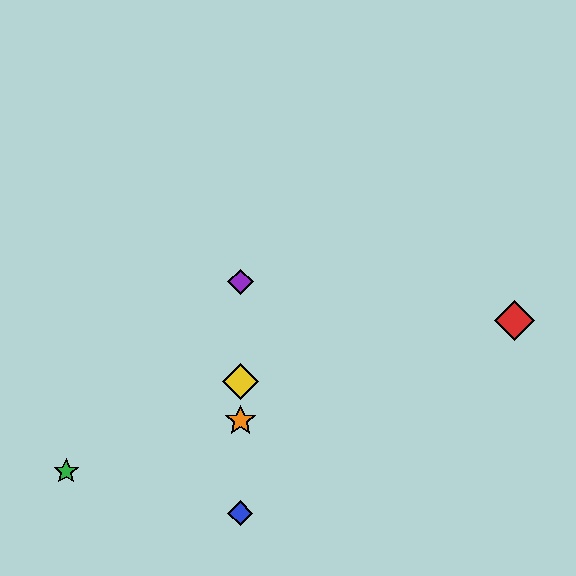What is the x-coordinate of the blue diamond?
The blue diamond is at x≈240.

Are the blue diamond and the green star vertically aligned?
No, the blue diamond is at x≈240 and the green star is at x≈66.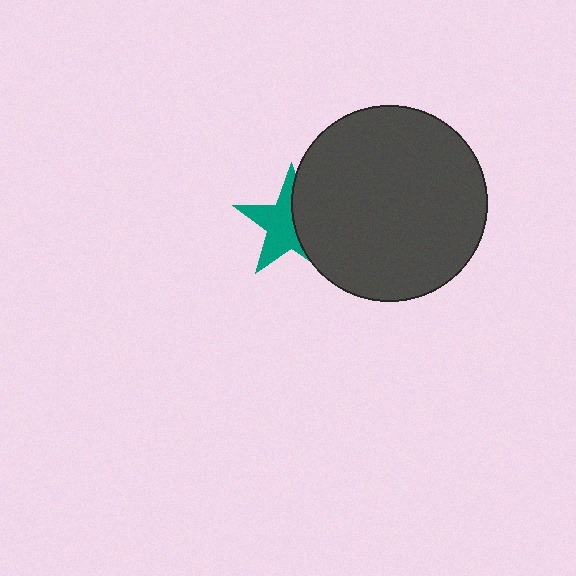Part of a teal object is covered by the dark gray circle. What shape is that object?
It is a star.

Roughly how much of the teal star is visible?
About half of it is visible (roughly 57%).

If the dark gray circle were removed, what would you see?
You would see the complete teal star.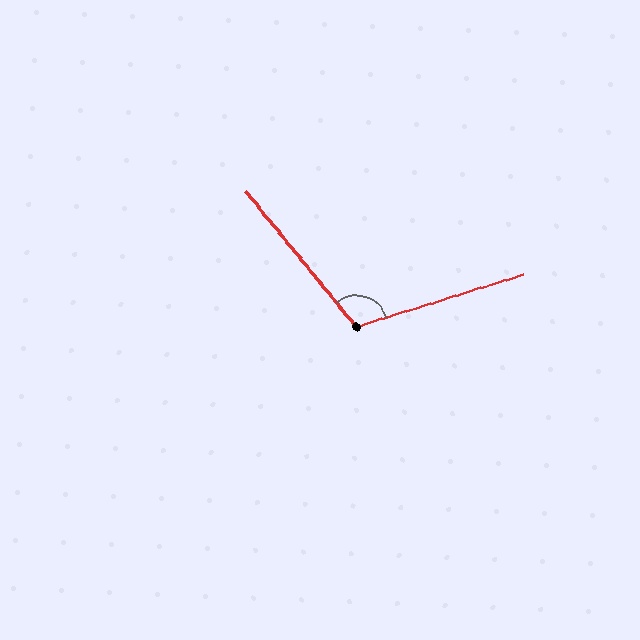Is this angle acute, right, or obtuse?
It is obtuse.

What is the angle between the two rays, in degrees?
Approximately 112 degrees.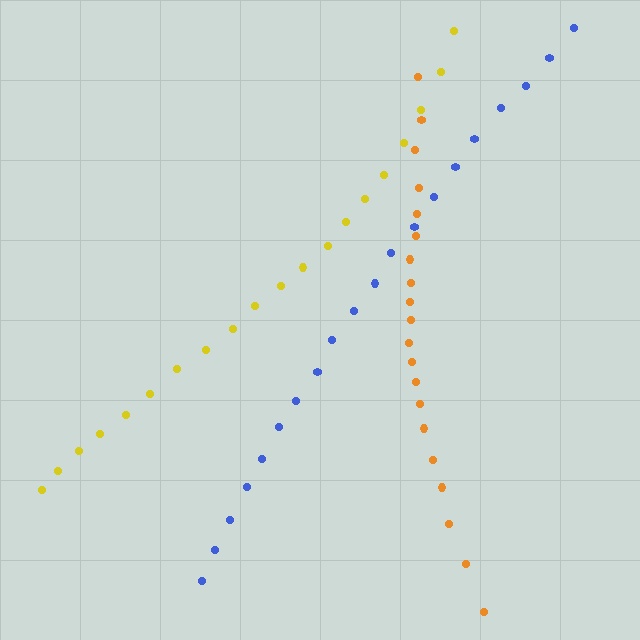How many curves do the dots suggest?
There are 3 distinct paths.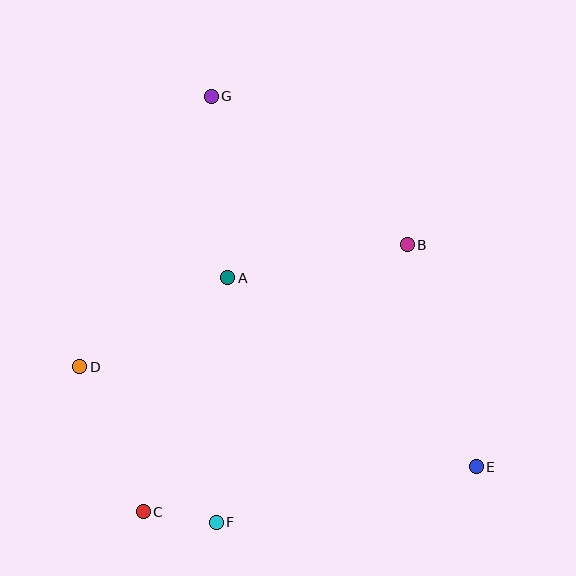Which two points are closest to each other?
Points C and F are closest to each other.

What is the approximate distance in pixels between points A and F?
The distance between A and F is approximately 245 pixels.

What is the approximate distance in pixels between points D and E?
The distance between D and E is approximately 409 pixels.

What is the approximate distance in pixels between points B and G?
The distance between B and G is approximately 246 pixels.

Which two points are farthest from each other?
Points E and G are farthest from each other.